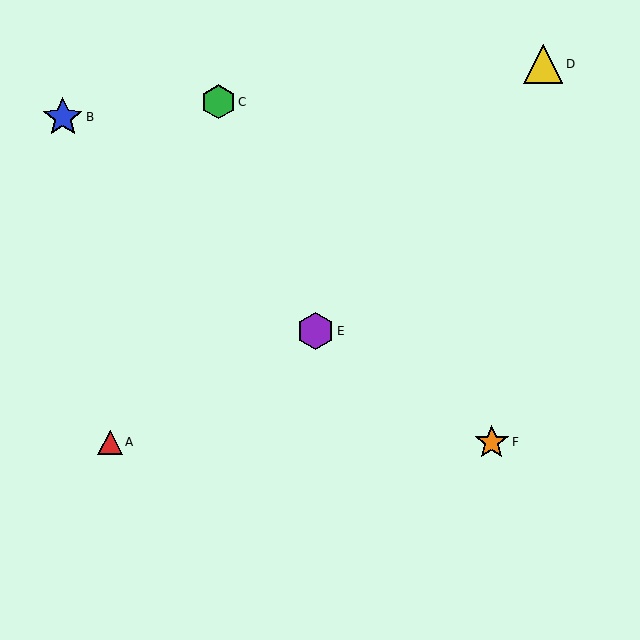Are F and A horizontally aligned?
Yes, both are at y≈442.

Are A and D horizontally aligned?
No, A is at y≈442 and D is at y≈64.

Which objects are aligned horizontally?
Objects A, F are aligned horizontally.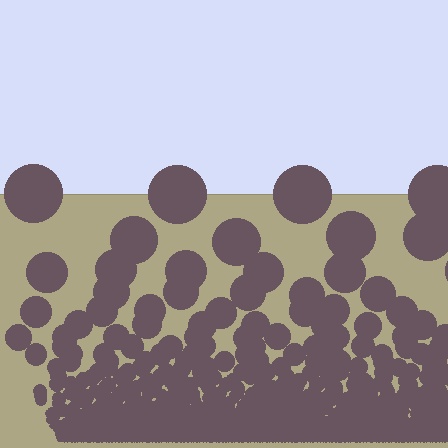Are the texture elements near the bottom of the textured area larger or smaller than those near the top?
Smaller. The gradient is inverted — elements near the bottom are smaller and denser.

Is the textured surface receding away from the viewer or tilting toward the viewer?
The surface appears to tilt toward the viewer. Texture elements get larger and sparser toward the top.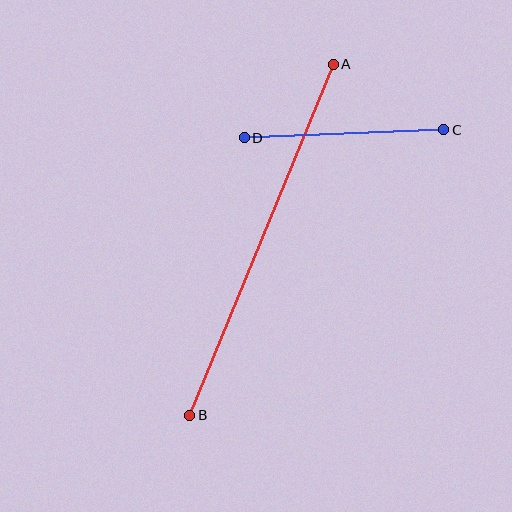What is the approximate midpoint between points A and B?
The midpoint is at approximately (261, 240) pixels.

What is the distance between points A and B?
The distance is approximately 379 pixels.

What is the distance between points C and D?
The distance is approximately 200 pixels.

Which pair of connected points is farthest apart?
Points A and B are farthest apart.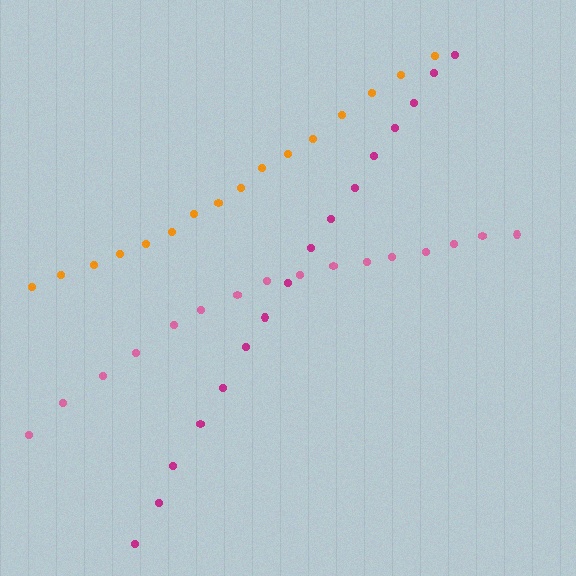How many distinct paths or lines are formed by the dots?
There are 3 distinct paths.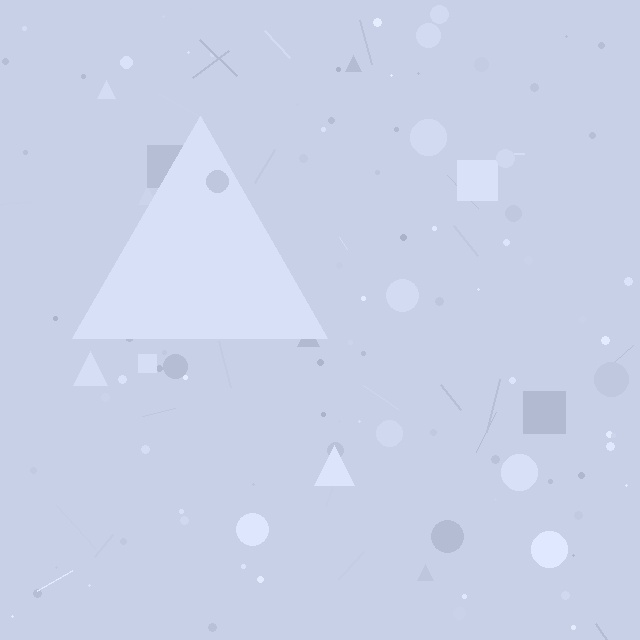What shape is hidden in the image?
A triangle is hidden in the image.